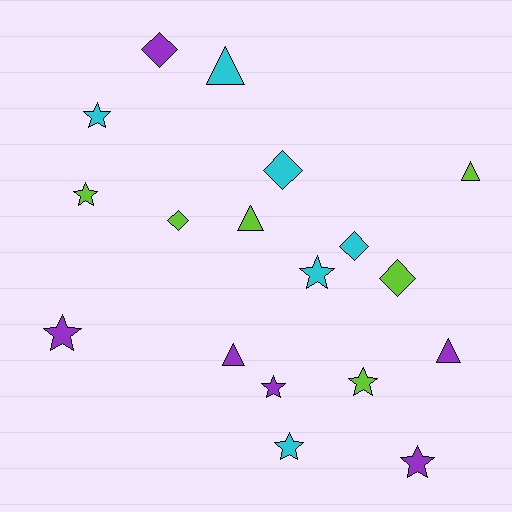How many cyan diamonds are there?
There are 2 cyan diamonds.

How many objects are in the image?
There are 18 objects.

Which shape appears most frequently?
Star, with 8 objects.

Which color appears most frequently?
Purple, with 6 objects.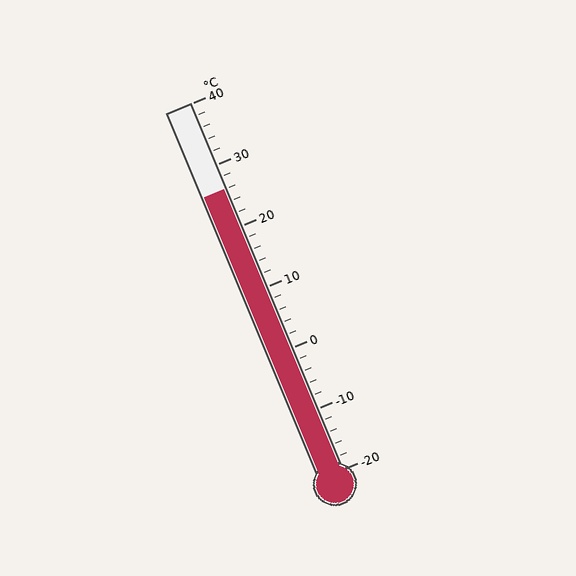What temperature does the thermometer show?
The thermometer shows approximately 26°C.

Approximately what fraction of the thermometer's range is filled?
The thermometer is filled to approximately 75% of its range.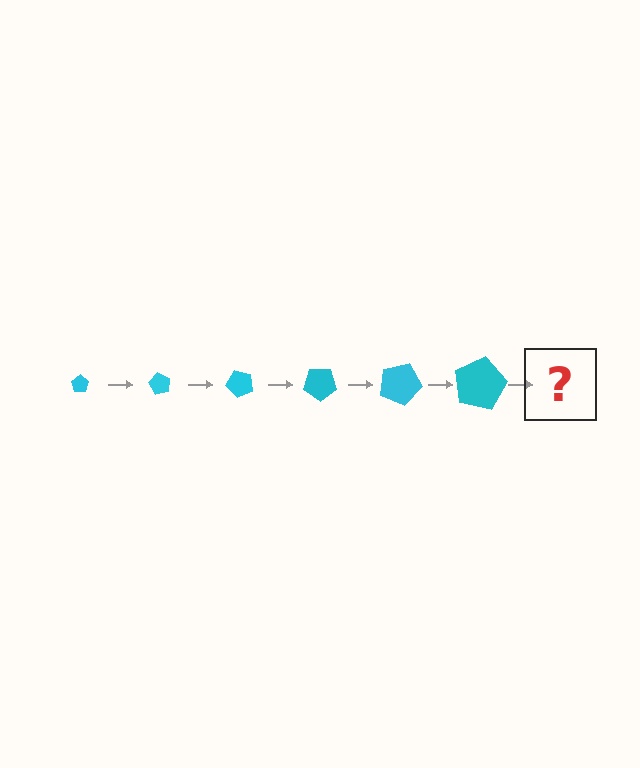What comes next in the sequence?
The next element should be a pentagon, larger than the previous one and rotated 360 degrees from the start.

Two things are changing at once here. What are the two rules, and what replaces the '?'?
The two rules are that the pentagon grows larger each step and it rotates 60 degrees each step. The '?' should be a pentagon, larger than the previous one and rotated 360 degrees from the start.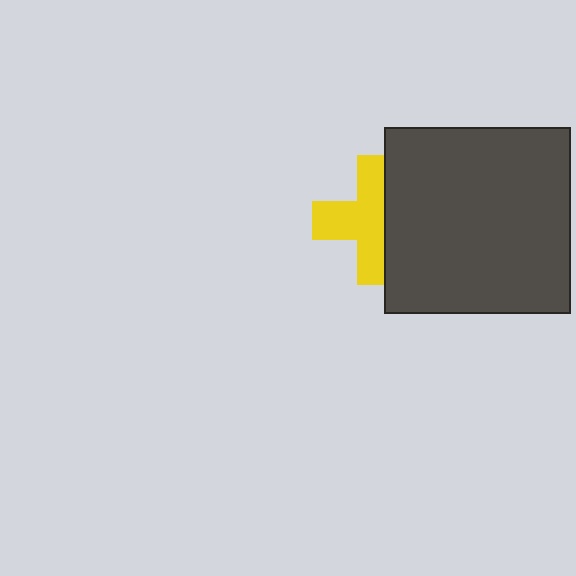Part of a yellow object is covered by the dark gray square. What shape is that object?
It is a cross.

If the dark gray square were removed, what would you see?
You would see the complete yellow cross.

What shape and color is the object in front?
The object in front is a dark gray square.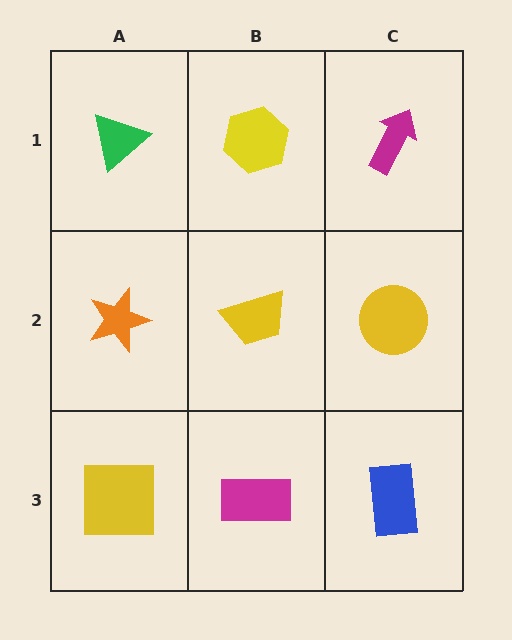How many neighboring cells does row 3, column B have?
3.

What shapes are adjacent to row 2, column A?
A green triangle (row 1, column A), a yellow square (row 3, column A), a yellow trapezoid (row 2, column B).